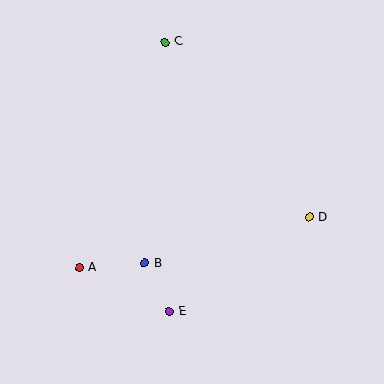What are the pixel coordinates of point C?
Point C is at (165, 42).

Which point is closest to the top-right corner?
Point C is closest to the top-right corner.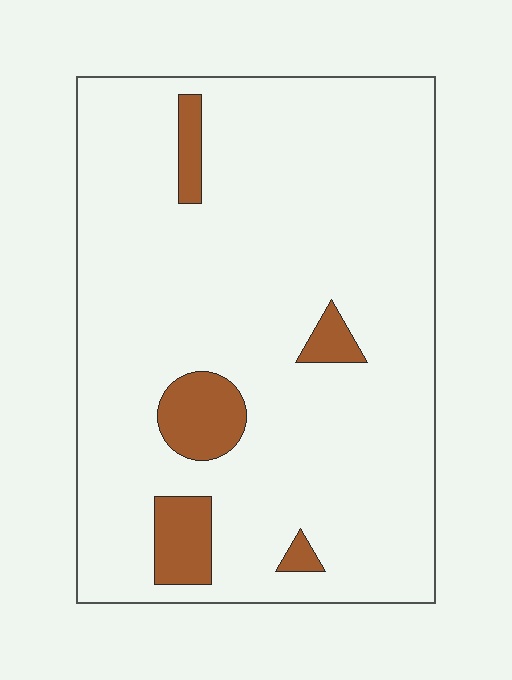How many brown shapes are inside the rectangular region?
5.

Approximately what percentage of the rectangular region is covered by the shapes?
Approximately 10%.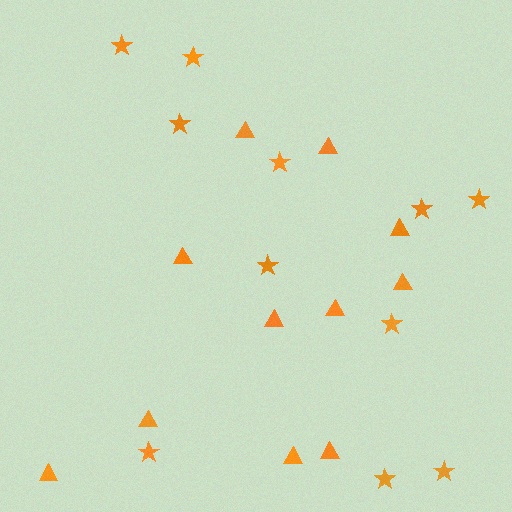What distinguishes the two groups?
There are 2 groups: one group of triangles (11) and one group of stars (11).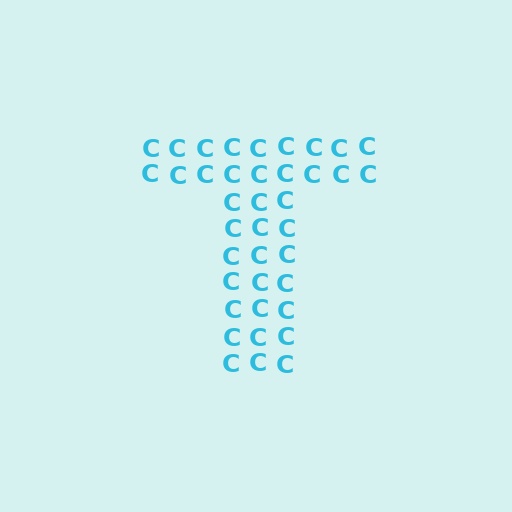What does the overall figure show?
The overall figure shows the letter T.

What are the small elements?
The small elements are letter C's.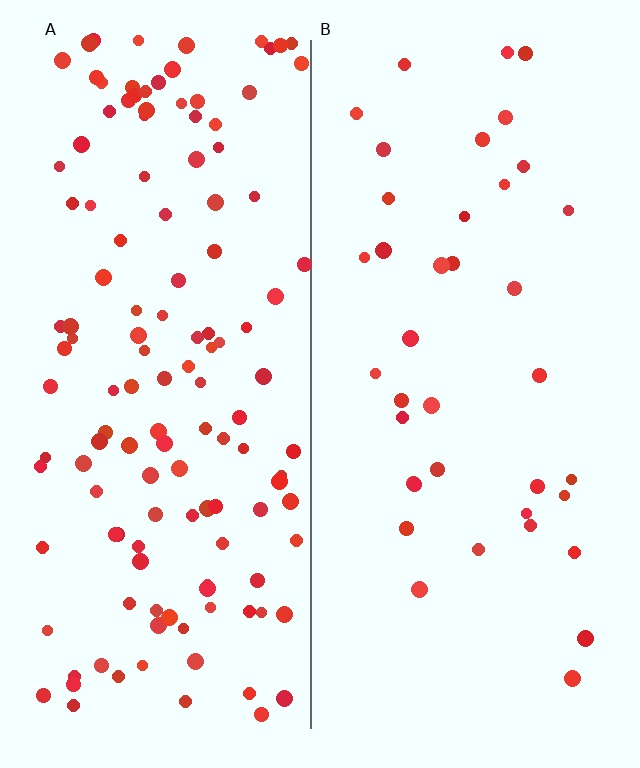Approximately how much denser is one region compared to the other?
Approximately 3.5× — region A over region B.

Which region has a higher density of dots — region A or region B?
A (the left).